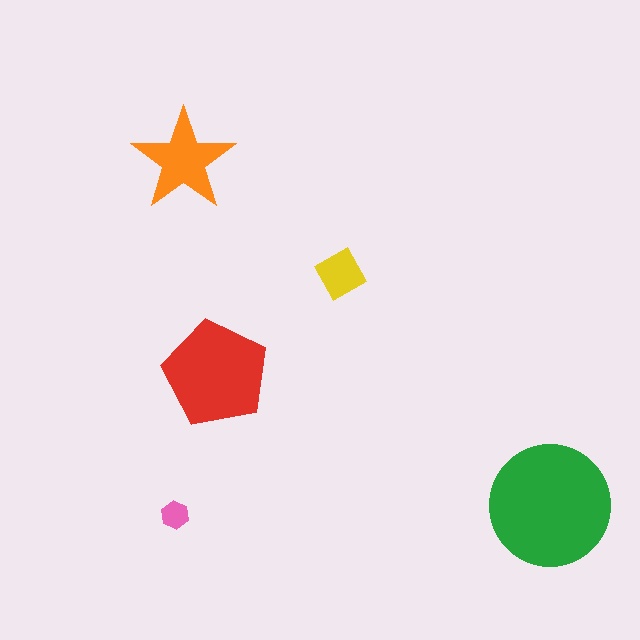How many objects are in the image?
There are 5 objects in the image.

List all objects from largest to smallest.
The green circle, the red pentagon, the orange star, the yellow square, the pink hexagon.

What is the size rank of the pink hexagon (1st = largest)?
5th.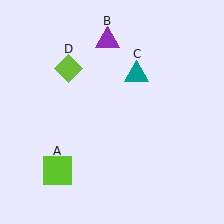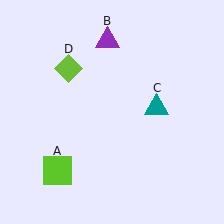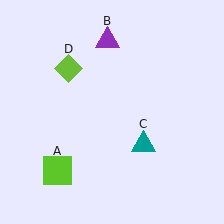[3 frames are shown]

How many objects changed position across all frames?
1 object changed position: teal triangle (object C).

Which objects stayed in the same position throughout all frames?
Lime square (object A) and purple triangle (object B) and lime diamond (object D) remained stationary.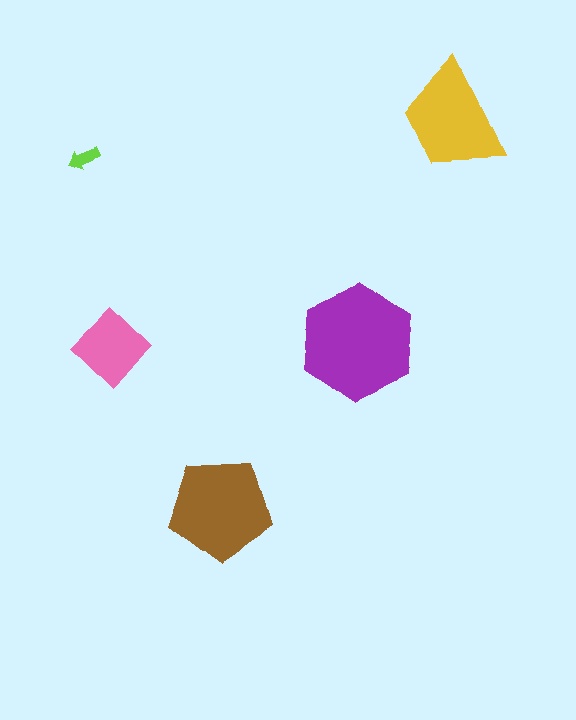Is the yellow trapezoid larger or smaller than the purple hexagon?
Smaller.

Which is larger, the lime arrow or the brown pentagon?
The brown pentagon.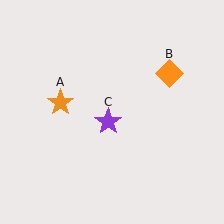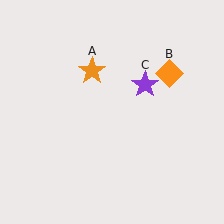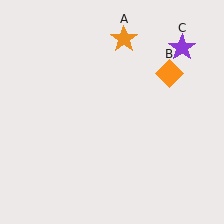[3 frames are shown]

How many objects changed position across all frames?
2 objects changed position: orange star (object A), purple star (object C).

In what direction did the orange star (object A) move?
The orange star (object A) moved up and to the right.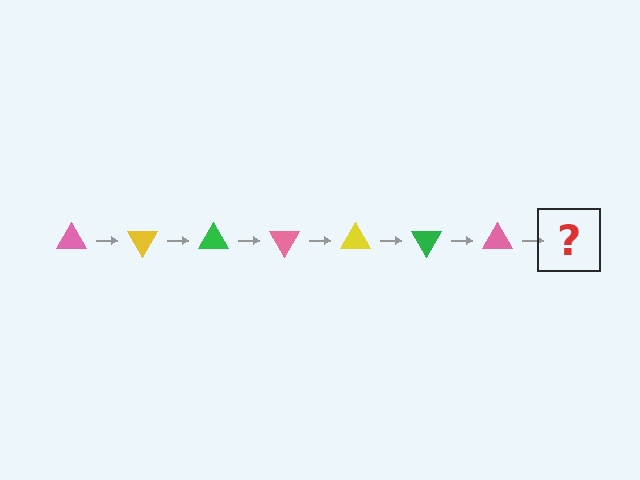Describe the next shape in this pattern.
It should be a yellow triangle, rotated 420 degrees from the start.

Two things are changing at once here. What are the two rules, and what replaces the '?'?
The two rules are that it rotates 60 degrees each step and the color cycles through pink, yellow, and green. The '?' should be a yellow triangle, rotated 420 degrees from the start.